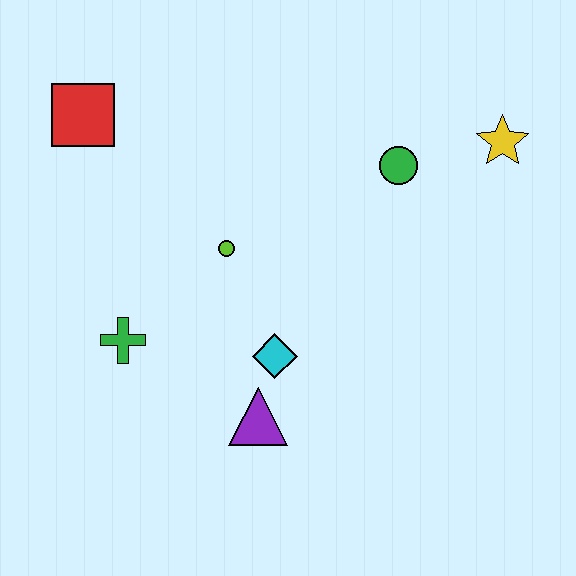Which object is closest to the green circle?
The yellow star is closest to the green circle.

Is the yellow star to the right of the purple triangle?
Yes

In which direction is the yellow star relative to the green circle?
The yellow star is to the right of the green circle.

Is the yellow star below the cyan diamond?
No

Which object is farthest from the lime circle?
The yellow star is farthest from the lime circle.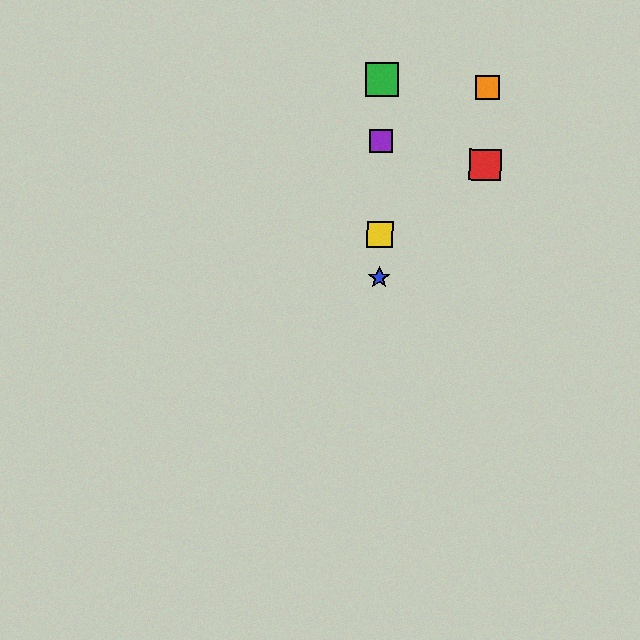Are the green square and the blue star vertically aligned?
Yes, both are at x≈382.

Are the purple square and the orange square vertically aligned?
No, the purple square is at x≈381 and the orange square is at x≈487.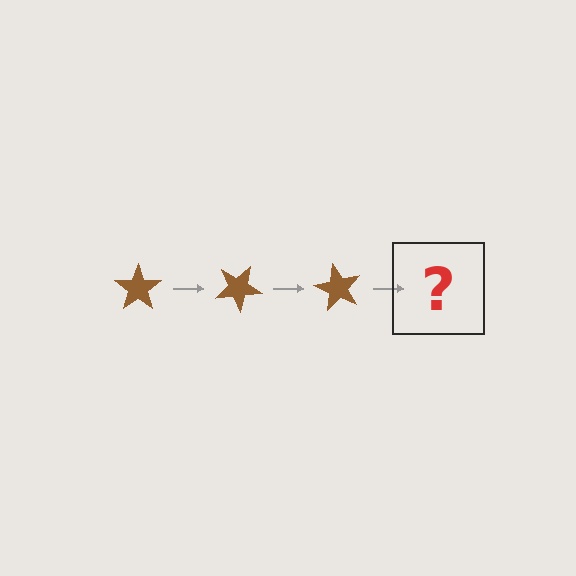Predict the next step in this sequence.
The next step is a brown star rotated 90 degrees.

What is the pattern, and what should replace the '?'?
The pattern is that the star rotates 30 degrees each step. The '?' should be a brown star rotated 90 degrees.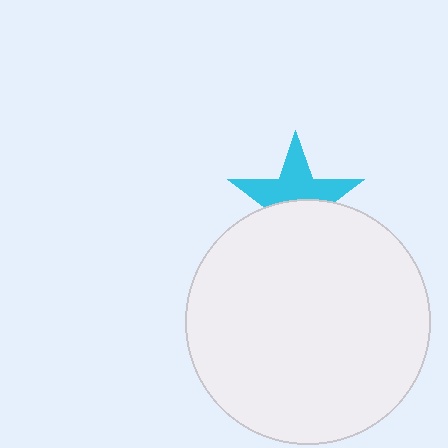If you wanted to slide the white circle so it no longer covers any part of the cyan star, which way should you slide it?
Slide it down — that is the most direct way to separate the two shapes.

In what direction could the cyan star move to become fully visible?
The cyan star could move up. That would shift it out from behind the white circle entirely.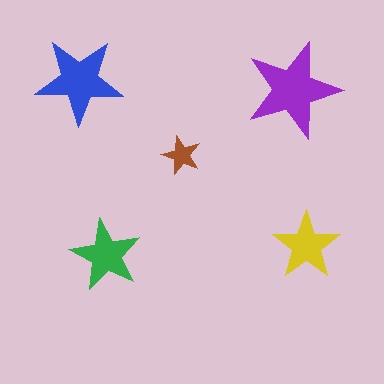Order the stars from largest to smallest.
the purple one, the blue one, the green one, the yellow one, the brown one.